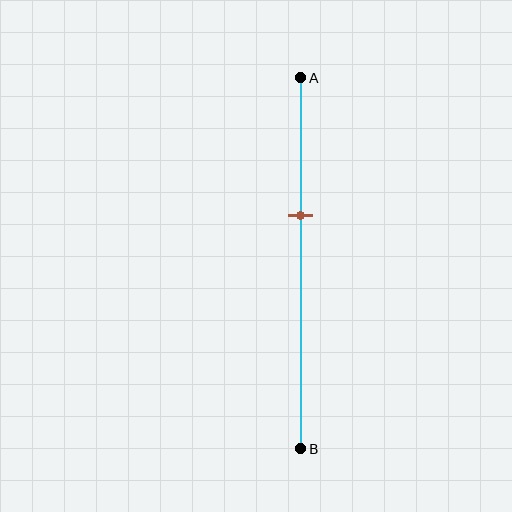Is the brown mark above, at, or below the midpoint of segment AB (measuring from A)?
The brown mark is above the midpoint of segment AB.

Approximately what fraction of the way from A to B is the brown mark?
The brown mark is approximately 35% of the way from A to B.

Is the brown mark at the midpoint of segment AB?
No, the mark is at about 35% from A, not at the 50% midpoint.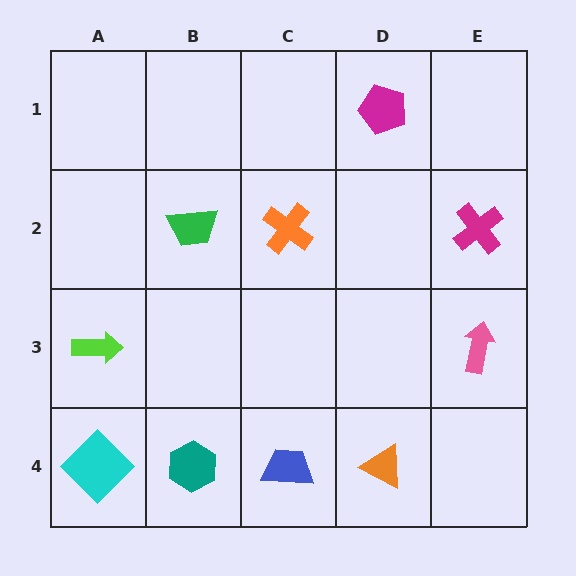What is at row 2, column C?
An orange cross.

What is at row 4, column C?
A blue trapezoid.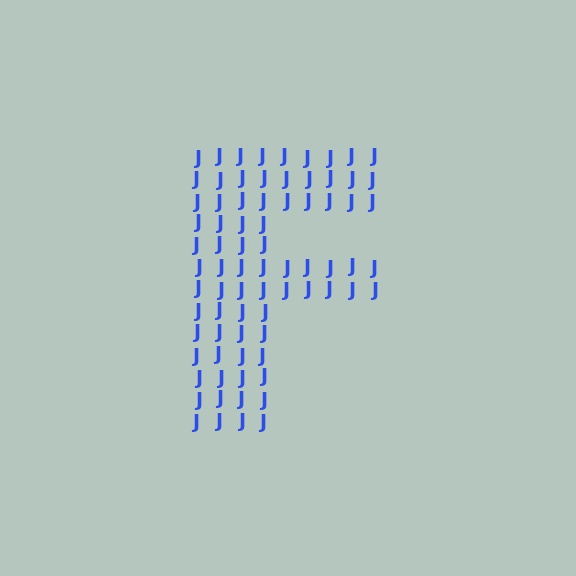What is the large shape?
The large shape is the letter F.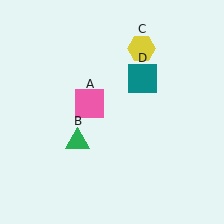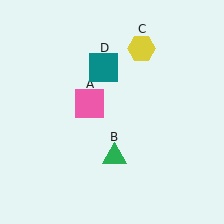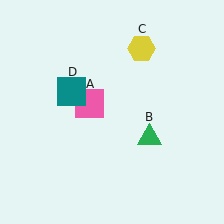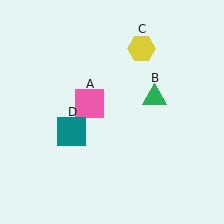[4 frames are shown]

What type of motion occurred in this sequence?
The green triangle (object B), teal square (object D) rotated counterclockwise around the center of the scene.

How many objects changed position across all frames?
2 objects changed position: green triangle (object B), teal square (object D).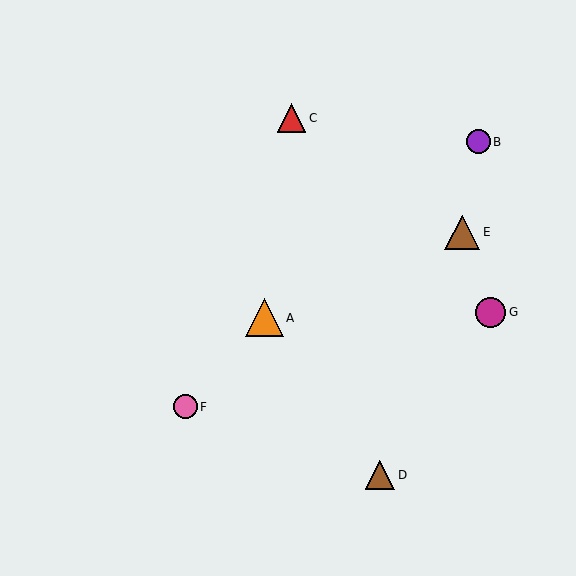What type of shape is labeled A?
Shape A is an orange triangle.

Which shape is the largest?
The orange triangle (labeled A) is the largest.